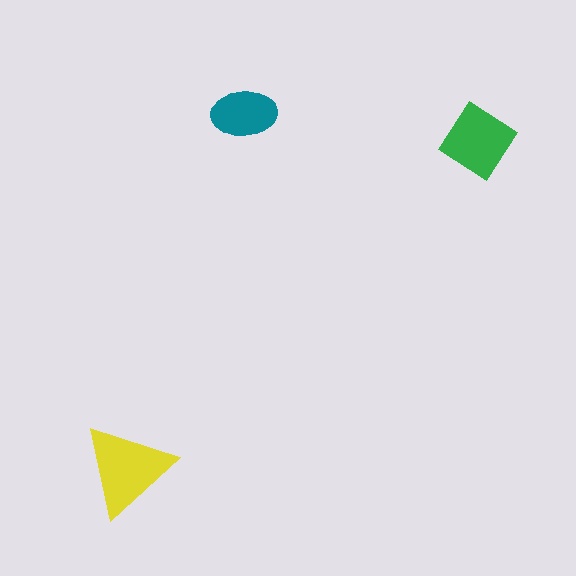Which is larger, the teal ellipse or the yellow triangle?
The yellow triangle.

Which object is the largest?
The yellow triangle.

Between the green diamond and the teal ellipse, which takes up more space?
The green diamond.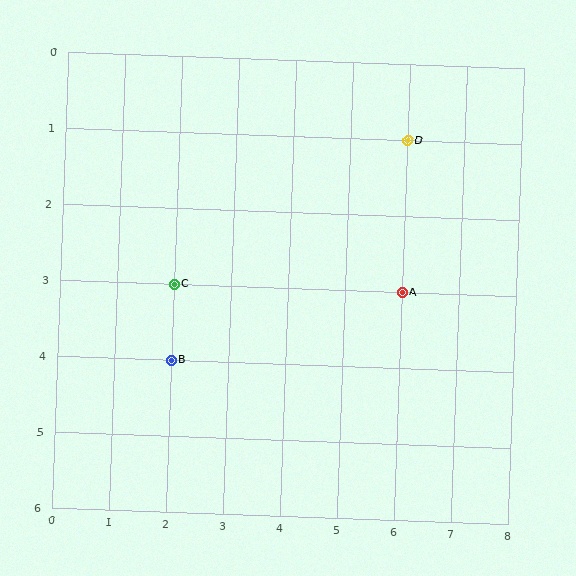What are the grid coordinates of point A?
Point A is at grid coordinates (6, 3).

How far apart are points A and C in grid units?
Points A and C are 4 columns apart.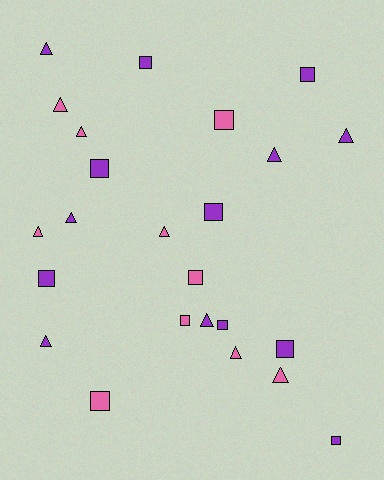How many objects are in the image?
There are 24 objects.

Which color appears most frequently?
Purple, with 14 objects.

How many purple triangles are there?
There are 6 purple triangles.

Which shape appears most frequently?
Triangle, with 12 objects.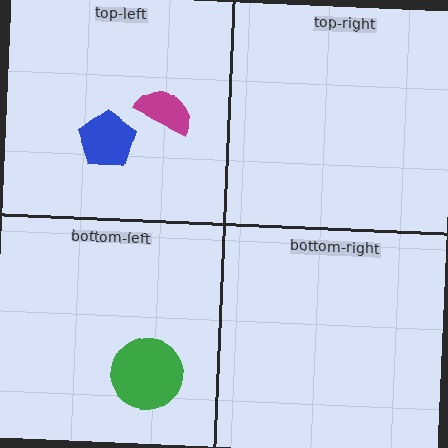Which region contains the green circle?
The bottom-left region.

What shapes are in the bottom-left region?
The green circle.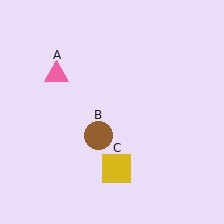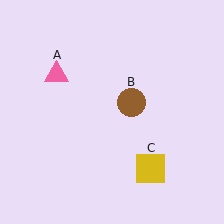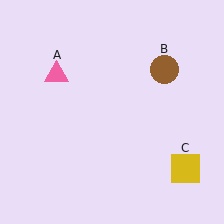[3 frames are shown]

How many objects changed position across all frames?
2 objects changed position: brown circle (object B), yellow square (object C).